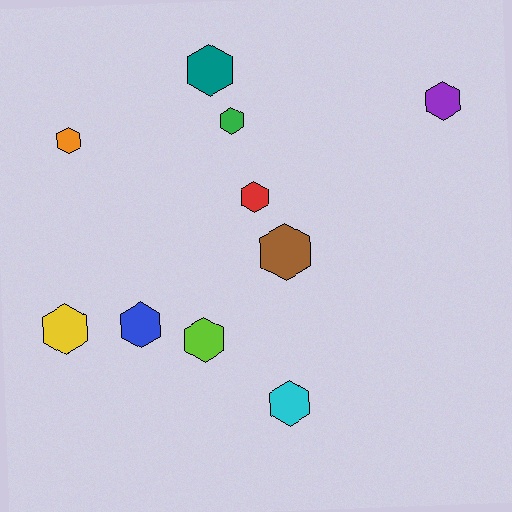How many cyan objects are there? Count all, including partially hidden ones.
There is 1 cyan object.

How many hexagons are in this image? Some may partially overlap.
There are 10 hexagons.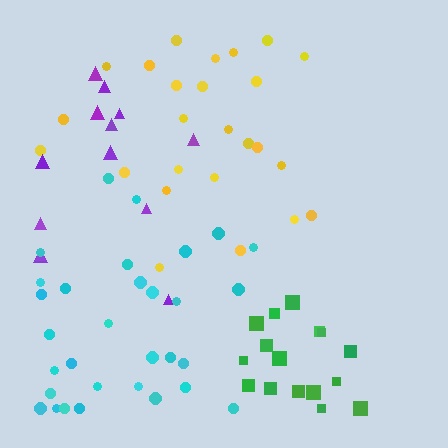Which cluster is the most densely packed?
Green.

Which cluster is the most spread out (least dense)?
Purple.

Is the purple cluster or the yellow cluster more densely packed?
Yellow.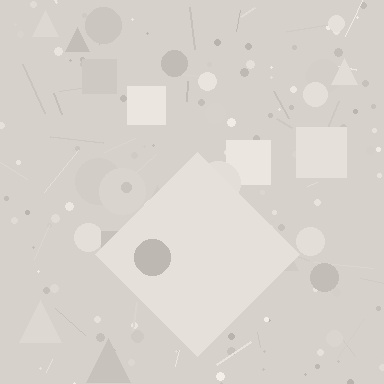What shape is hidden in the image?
A diamond is hidden in the image.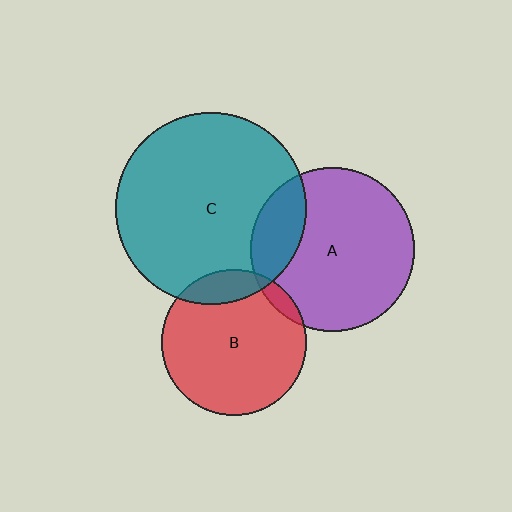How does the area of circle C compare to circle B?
Approximately 1.7 times.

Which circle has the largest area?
Circle C (teal).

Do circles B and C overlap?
Yes.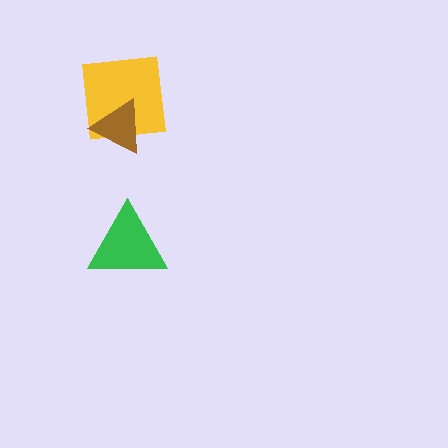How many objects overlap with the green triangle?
0 objects overlap with the green triangle.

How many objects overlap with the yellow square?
1 object overlaps with the yellow square.